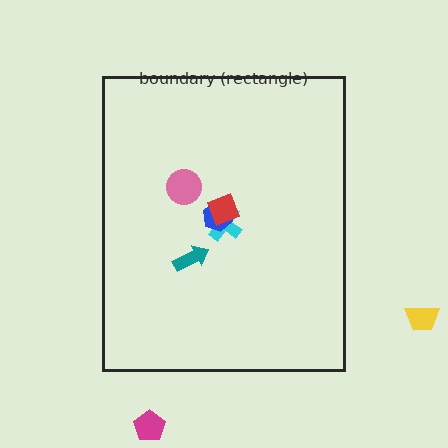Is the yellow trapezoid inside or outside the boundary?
Outside.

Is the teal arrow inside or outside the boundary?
Inside.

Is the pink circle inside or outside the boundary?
Inside.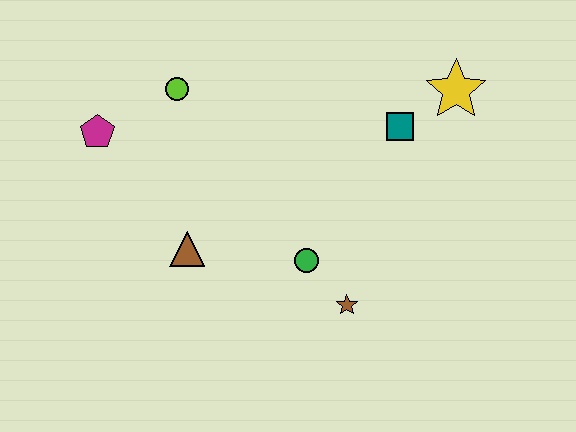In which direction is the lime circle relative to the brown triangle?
The lime circle is above the brown triangle.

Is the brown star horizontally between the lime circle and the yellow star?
Yes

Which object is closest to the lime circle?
The magenta pentagon is closest to the lime circle.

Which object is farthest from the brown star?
The magenta pentagon is farthest from the brown star.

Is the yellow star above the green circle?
Yes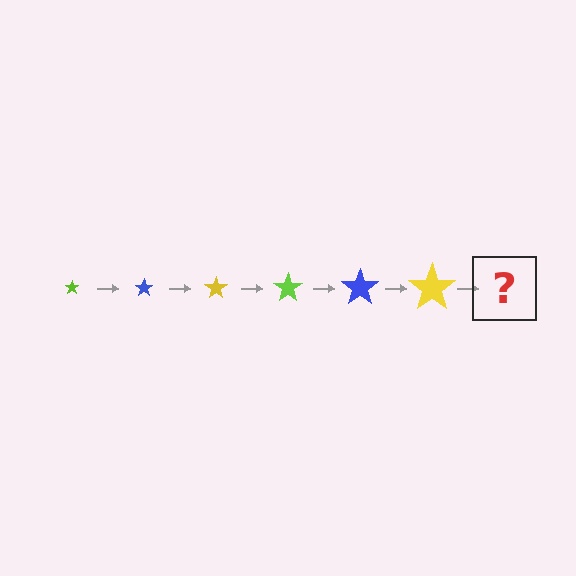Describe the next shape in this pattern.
It should be a lime star, larger than the previous one.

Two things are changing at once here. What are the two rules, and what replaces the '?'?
The two rules are that the star grows larger each step and the color cycles through lime, blue, and yellow. The '?' should be a lime star, larger than the previous one.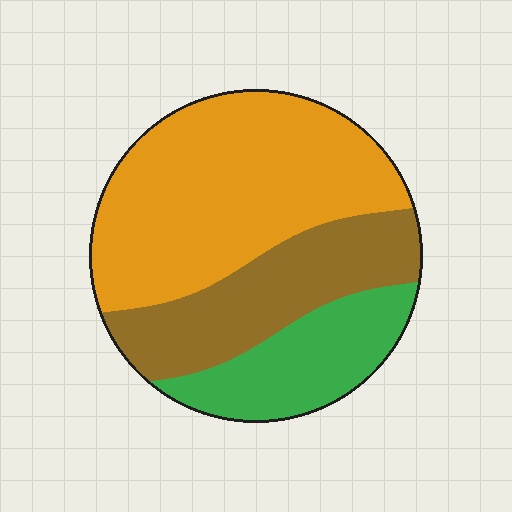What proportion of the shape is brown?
Brown covers about 30% of the shape.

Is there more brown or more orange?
Orange.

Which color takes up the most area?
Orange, at roughly 50%.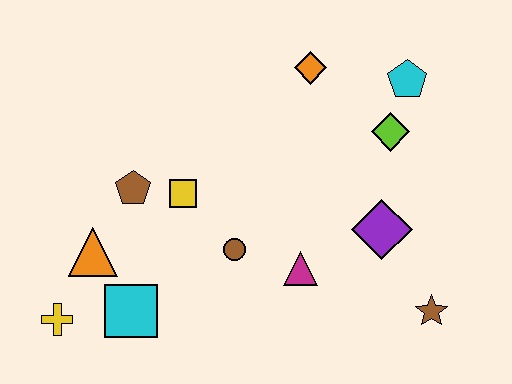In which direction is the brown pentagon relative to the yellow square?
The brown pentagon is to the left of the yellow square.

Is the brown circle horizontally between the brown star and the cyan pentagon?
No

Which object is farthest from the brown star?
The yellow cross is farthest from the brown star.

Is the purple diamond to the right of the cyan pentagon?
No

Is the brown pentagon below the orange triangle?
No